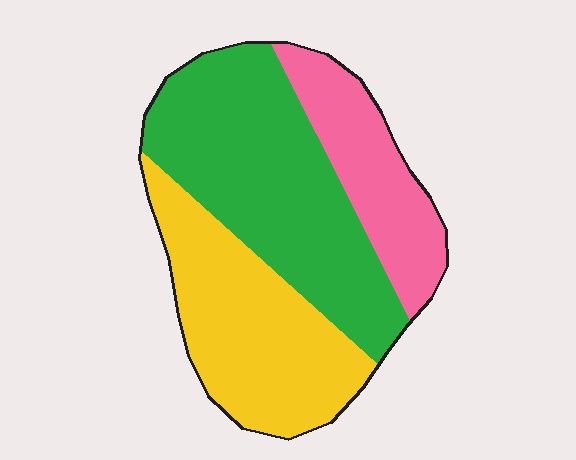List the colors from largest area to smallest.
From largest to smallest: green, yellow, pink.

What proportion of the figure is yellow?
Yellow takes up about one third (1/3) of the figure.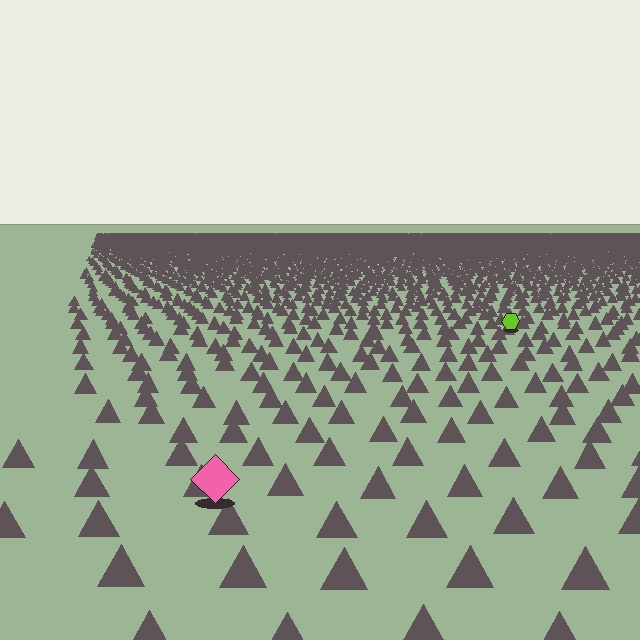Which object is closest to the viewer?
The pink diamond is closest. The texture marks near it are larger and more spread out.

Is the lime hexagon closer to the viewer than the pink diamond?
No. The pink diamond is closer — you can tell from the texture gradient: the ground texture is coarser near it.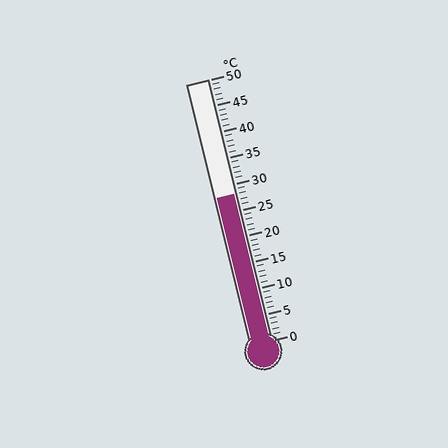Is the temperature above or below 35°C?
The temperature is below 35°C.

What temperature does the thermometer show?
The thermometer shows approximately 28°C.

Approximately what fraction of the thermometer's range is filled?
The thermometer is filled to approximately 55% of its range.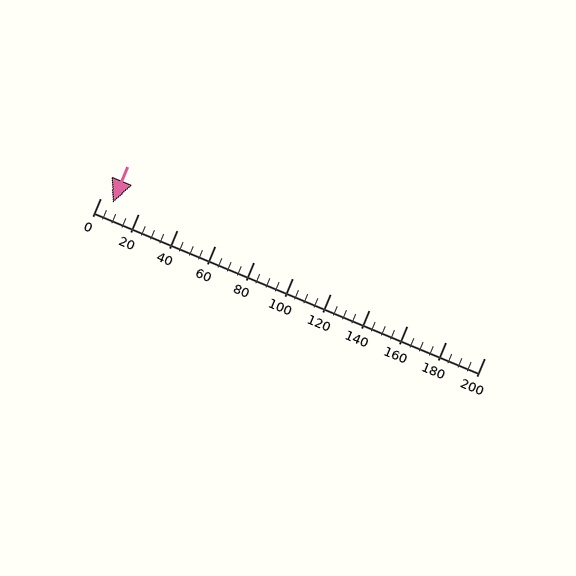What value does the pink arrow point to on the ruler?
The pink arrow points to approximately 6.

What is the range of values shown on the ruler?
The ruler shows values from 0 to 200.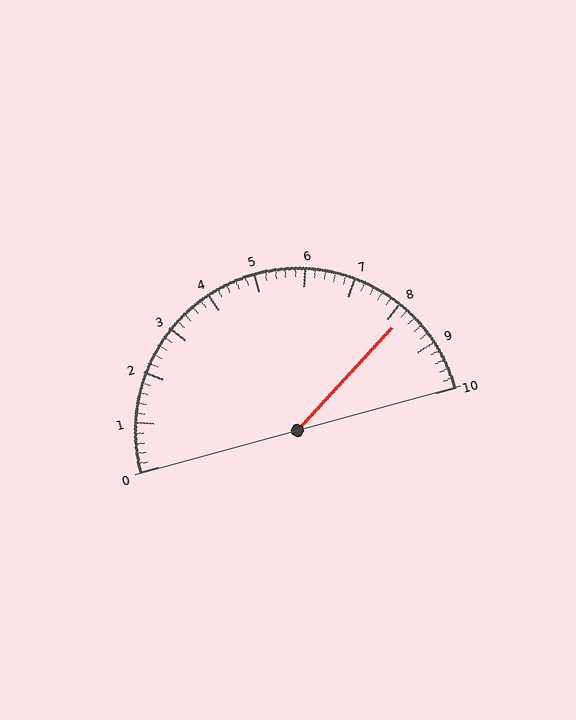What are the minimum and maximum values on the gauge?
The gauge ranges from 0 to 10.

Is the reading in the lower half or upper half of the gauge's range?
The reading is in the upper half of the range (0 to 10).